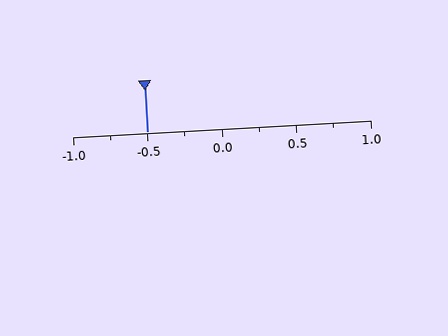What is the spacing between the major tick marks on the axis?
The major ticks are spaced 0.5 apart.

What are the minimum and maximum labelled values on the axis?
The axis runs from -1.0 to 1.0.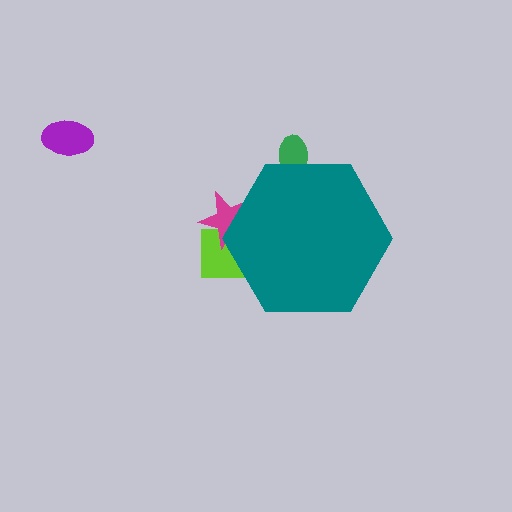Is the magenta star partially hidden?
Yes, the magenta star is partially hidden behind the teal hexagon.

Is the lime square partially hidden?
Yes, the lime square is partially hidden behind the teal hexagon.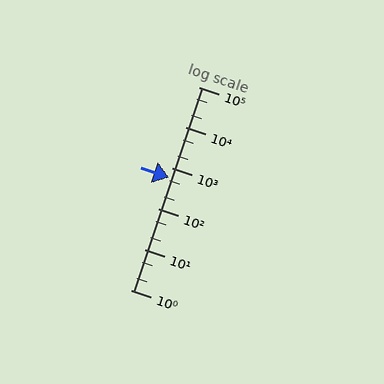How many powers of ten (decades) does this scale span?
The scale spans 5 decades, from 1 to 100000.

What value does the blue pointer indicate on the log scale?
The pointer indicates approximately 580.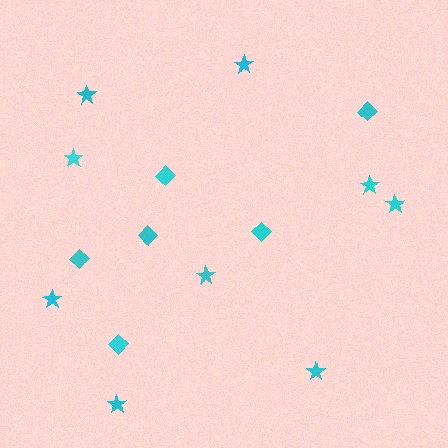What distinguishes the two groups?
There are 2 groups: one group of diamonds (6) and one group of stars (9).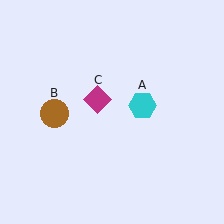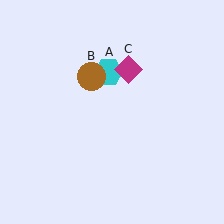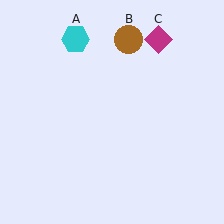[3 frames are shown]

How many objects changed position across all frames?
3 objects changed position: cyan hexagon (object A), brown circle (object B), magenta diamond (object C).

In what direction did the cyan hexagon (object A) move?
The cyan hexagon (object A) moved up and to the left.